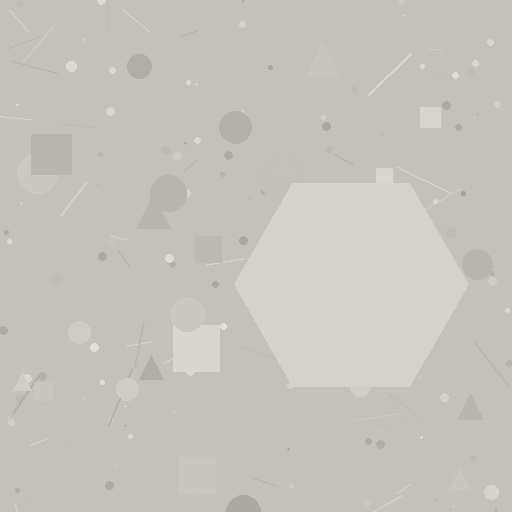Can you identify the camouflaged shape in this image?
The camouflaged shape is a hexagon.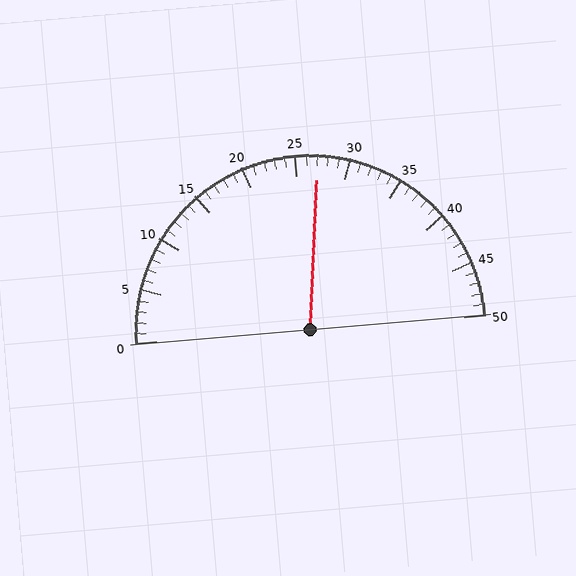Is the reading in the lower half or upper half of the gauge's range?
The reading is in the upper half of the range (0 to 50).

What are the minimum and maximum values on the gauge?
The gauge ranges from 0 to 50.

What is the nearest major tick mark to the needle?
The nearest major tick mark is 25.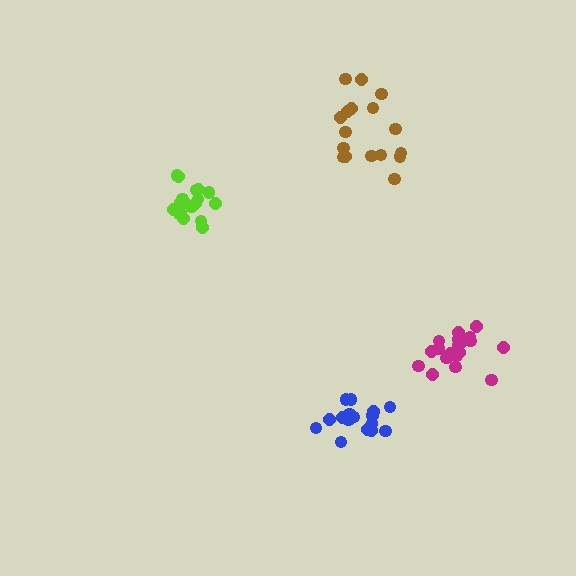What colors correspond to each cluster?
The clusters are colored: magenta, blue, brown, lime.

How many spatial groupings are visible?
There are 4 spatial groupings.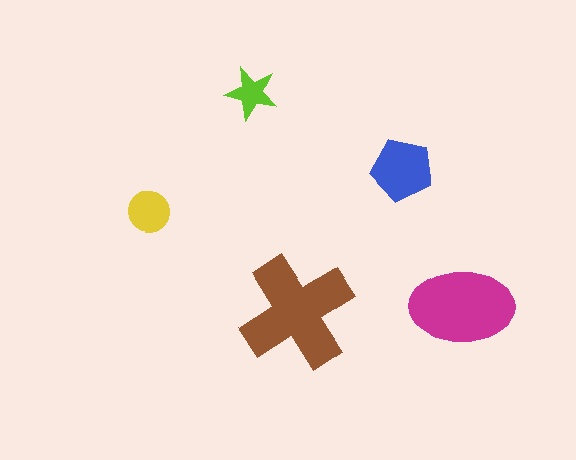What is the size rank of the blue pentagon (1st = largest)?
3rd.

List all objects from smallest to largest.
The lime star, the yellow circle, the blue pentagon, the magenta ellipse, the brown cross.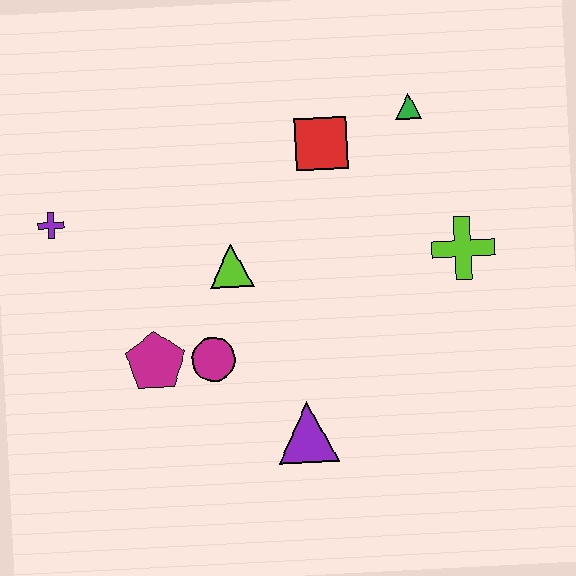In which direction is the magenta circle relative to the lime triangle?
The magenta circle is below the lime triangle.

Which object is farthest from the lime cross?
The purple cross is farthest from the lime cross.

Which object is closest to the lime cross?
The green triangle is closest to the lime cross.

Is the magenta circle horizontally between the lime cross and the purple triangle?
No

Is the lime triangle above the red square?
No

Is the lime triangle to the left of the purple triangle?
Yes